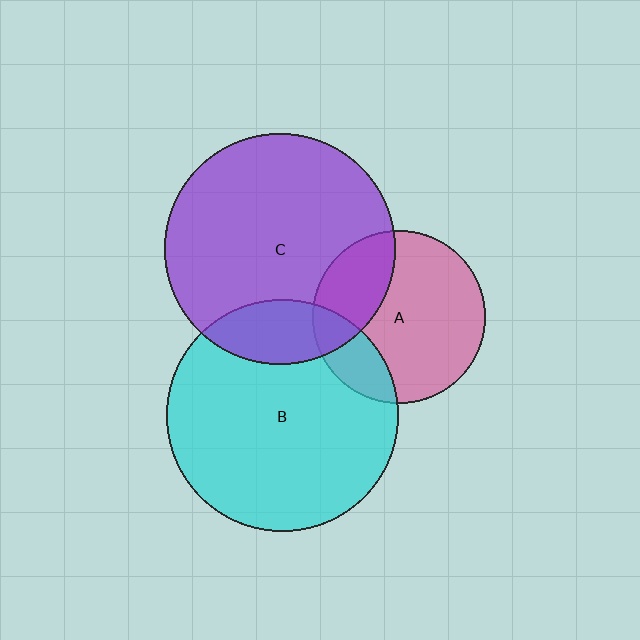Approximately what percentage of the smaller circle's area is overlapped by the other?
Approximately 20%.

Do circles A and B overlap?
Yes.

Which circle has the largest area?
Circle B (cyan).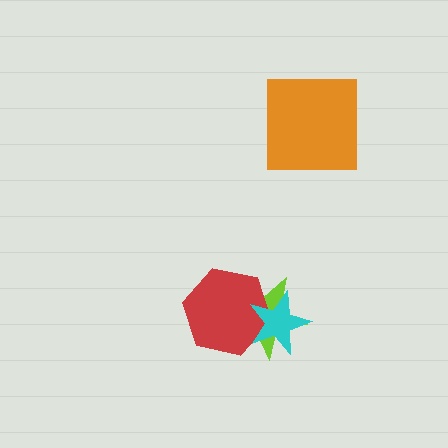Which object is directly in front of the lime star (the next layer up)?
The red hexagon is directly in front of the lime star.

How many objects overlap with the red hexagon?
2 objects overlap with the red hexagon.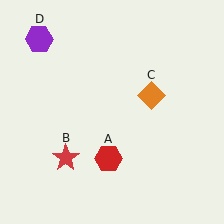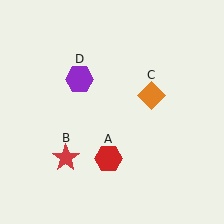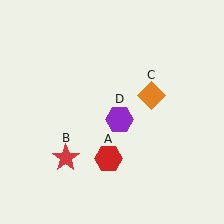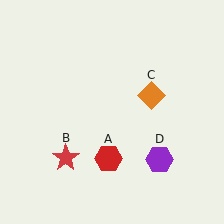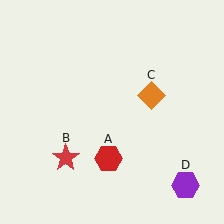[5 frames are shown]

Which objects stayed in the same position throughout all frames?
Red hexagon (object A) and red star (object B) and orange diamond (object C) remained stationary.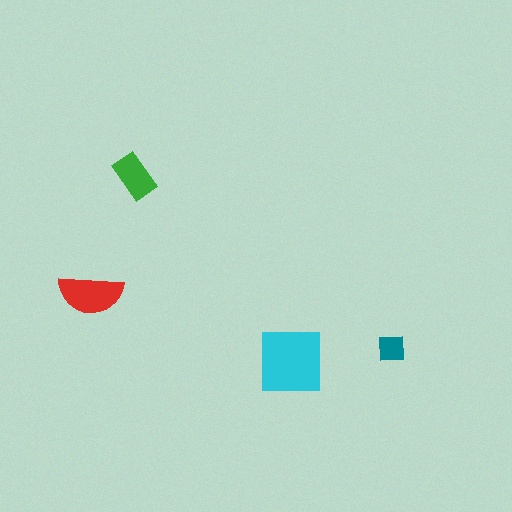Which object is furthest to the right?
The teal square is rightmost.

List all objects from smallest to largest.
The teal square, the green rectangle, the red semicircle, the cyan square.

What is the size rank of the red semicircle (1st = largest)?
2nd.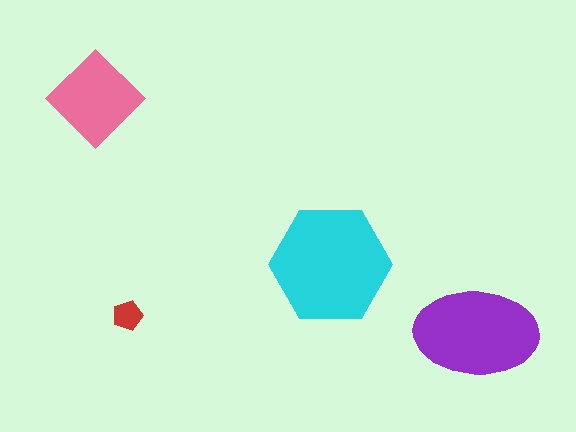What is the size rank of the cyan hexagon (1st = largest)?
1st.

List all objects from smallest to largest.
The red pentagon, the pink diamond, the purple ellipse, the cyan hexagon.